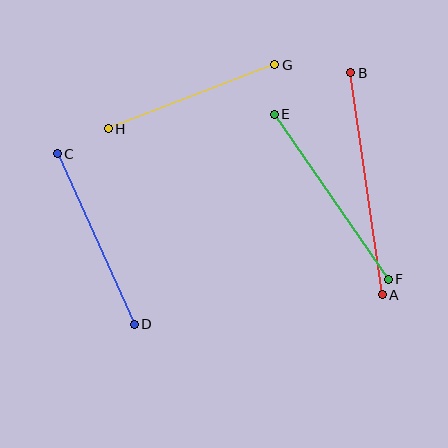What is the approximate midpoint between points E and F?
The midpoint is at approximately (331, 197) pixels.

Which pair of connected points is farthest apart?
Points A and B are farthest apart.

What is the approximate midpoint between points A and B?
The midpoint is at approximately (367, 184) pixels.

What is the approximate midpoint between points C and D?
The midpoint is at approximately (96, 239) pixels.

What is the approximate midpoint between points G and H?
The midpoint is at approximately (191, 97) pixels.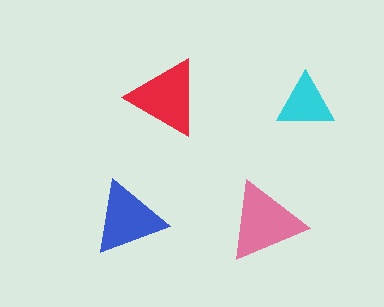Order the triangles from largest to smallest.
the pink one, the red one, the blue one, the cyan one.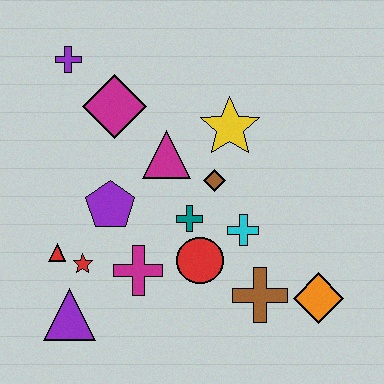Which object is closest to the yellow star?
The brown diamond is closest to the yellow star.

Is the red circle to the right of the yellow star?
No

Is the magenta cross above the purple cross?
No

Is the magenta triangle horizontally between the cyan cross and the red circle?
No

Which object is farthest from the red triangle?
The orange diamond is farthest from the red triangle.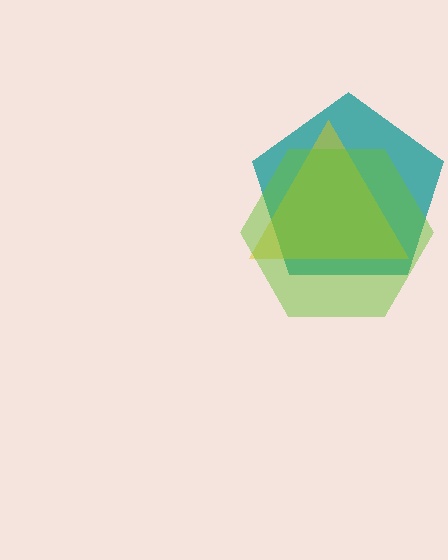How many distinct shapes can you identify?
There are 3 distinct shapes: a teal pentagon, a yellow triangle, a lime hexagon.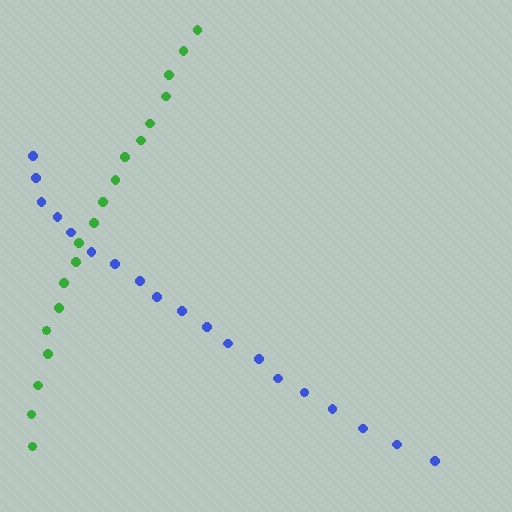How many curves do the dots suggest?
There are 2 distinct paths.